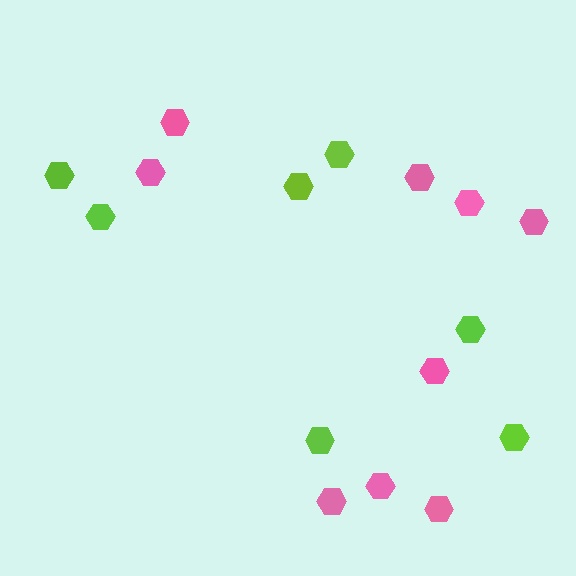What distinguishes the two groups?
There are 2 groups: one group of lime hexagons (7) and one group of pink hexagons (9).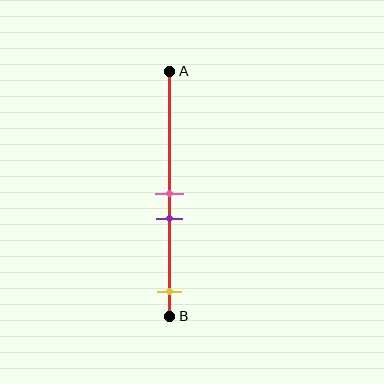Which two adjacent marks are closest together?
The pink and purple marks are the closest adjacent pair.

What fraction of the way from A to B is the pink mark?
The pink mark is approximately 50% (0.5) of the way from A to B.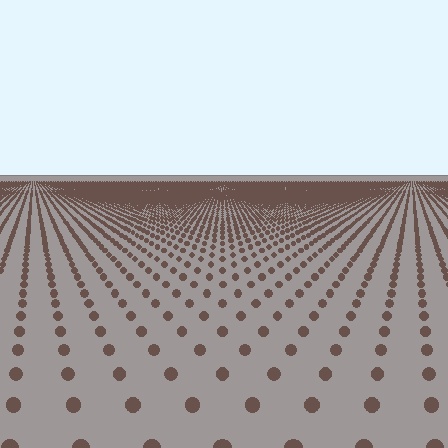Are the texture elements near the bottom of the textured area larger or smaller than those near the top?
Larger. Near the bottom, elements are closer to the viewer and appear at a bigger on-screen size.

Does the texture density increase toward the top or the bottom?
Density increases toward the top.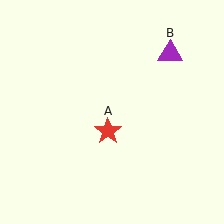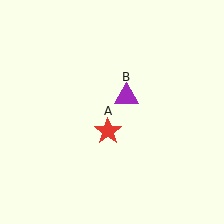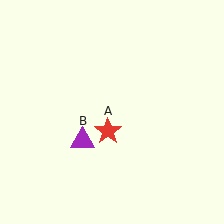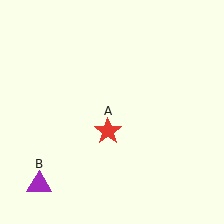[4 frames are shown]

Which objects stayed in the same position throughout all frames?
Red star (object A) remained stationary.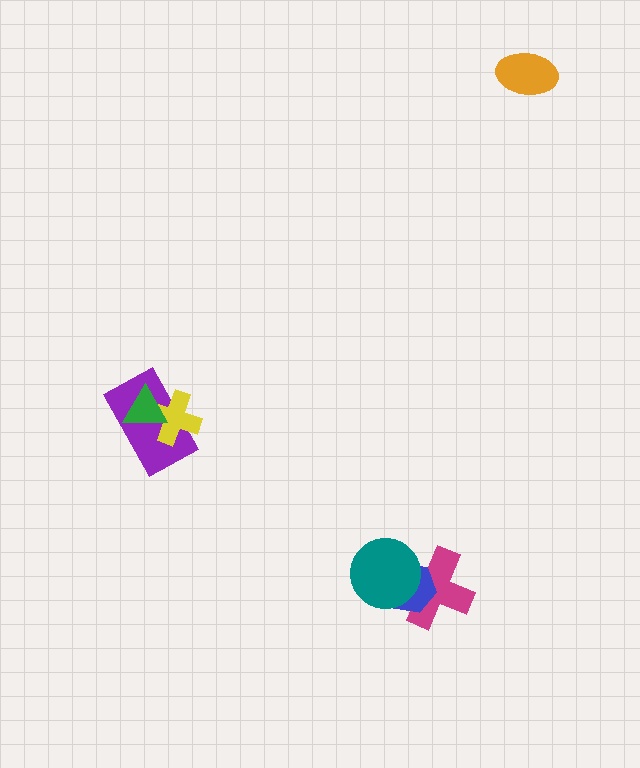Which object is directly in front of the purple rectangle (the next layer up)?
The yellow cross is directly in front of the purple rectangle.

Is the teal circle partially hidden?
No, no other shape covers it.